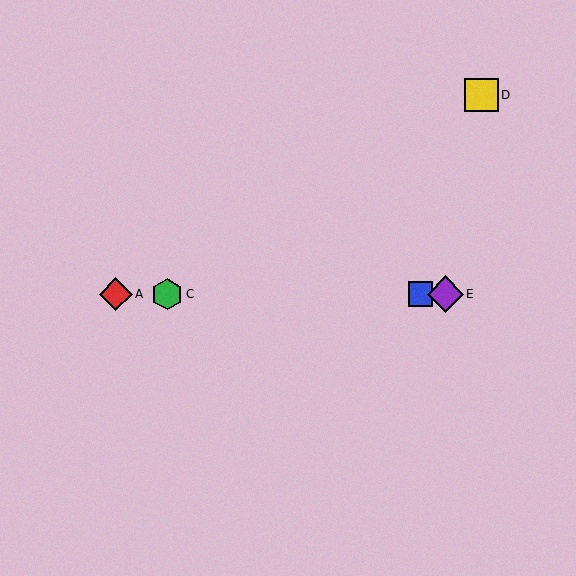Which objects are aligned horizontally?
Objects A, B, C, E are aligned horizontally.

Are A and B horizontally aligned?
Yes, both are at y≈294.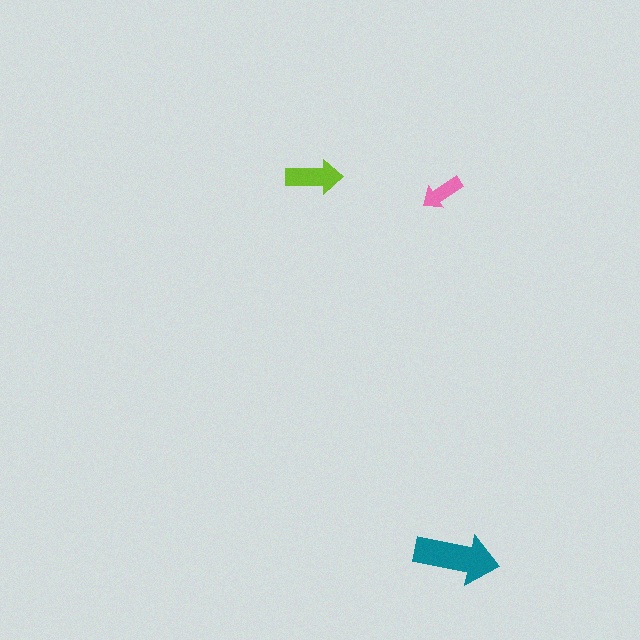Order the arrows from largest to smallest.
the teal one, the lime one, the pink one.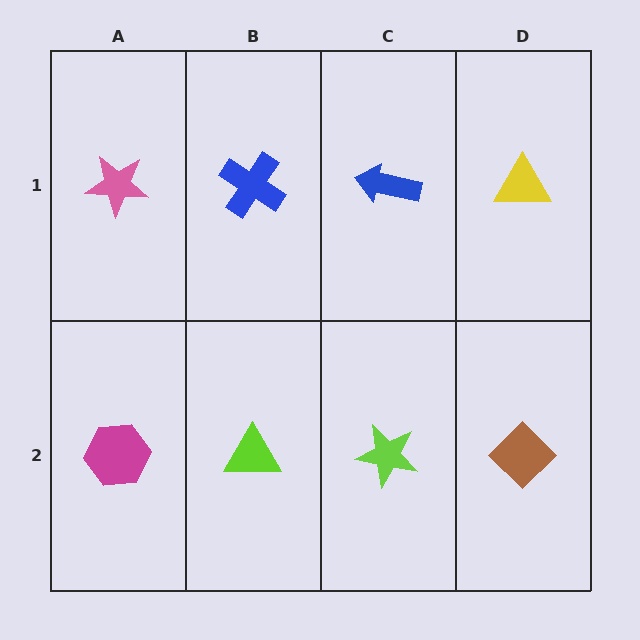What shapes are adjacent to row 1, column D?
A brown diamond (row 2, column D), a blue arrow (row 1, column C).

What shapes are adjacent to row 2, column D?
A yellow triangle (row 1, column D), a lime star (row 2, column C).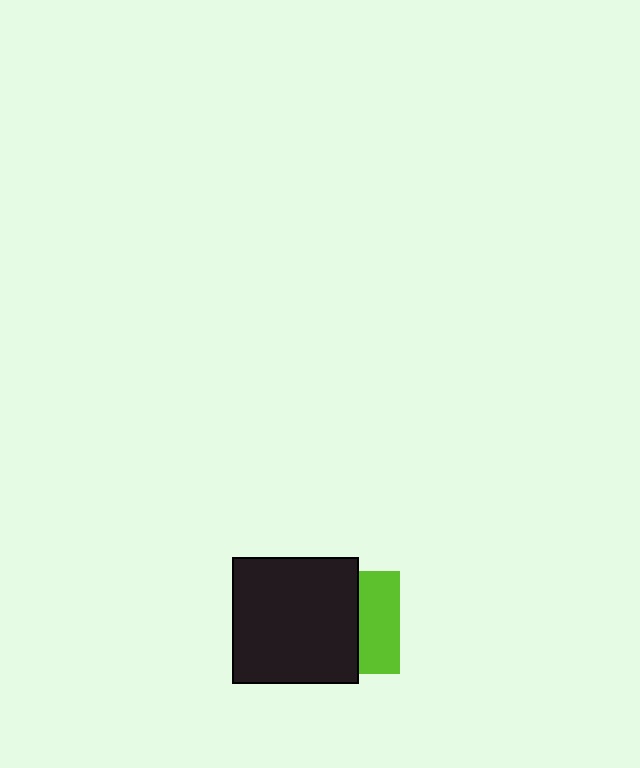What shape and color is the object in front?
The object in front is a black square.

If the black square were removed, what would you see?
You would see the complete lime square.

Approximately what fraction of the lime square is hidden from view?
Roughly 62% of the lime square is hidden behind the black square.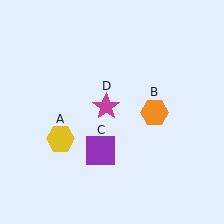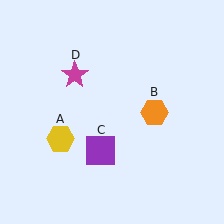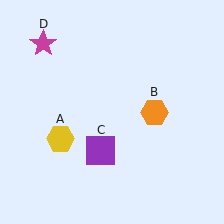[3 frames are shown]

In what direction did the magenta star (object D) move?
The magenta star (object D) moved up and to the left.